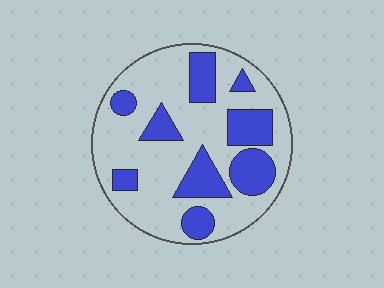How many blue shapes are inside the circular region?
9.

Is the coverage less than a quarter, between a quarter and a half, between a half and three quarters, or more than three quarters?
Between a quarter and a half.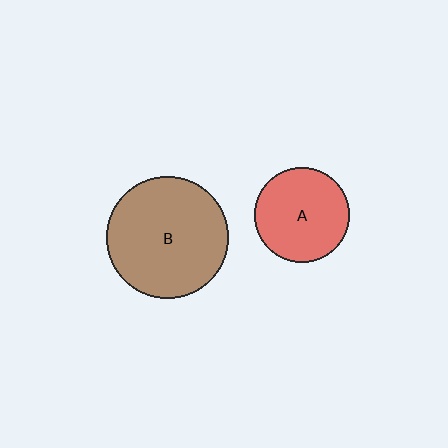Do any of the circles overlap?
No, none of the circles overlap.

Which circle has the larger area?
Circle B (brown).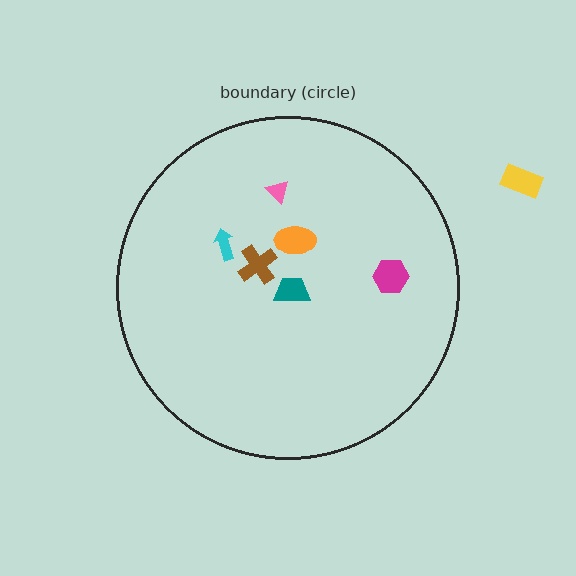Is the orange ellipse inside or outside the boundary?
Inside.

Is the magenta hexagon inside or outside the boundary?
Inside.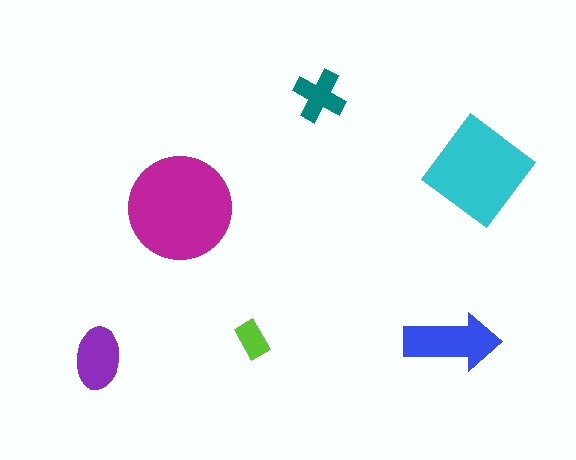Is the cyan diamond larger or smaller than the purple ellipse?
Larger.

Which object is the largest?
The magenta circle.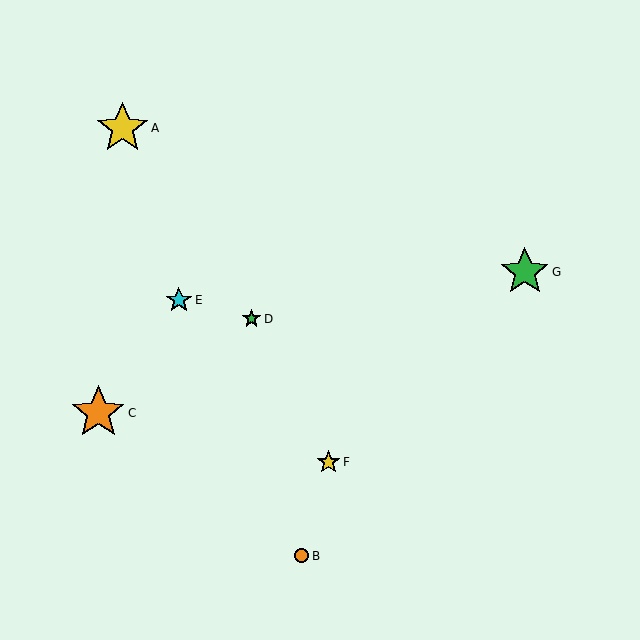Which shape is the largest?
The orange star (labeled C) is the largest.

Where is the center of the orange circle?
The center of the orange circle is at (302, 556).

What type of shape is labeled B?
Shape B is an orange circle.